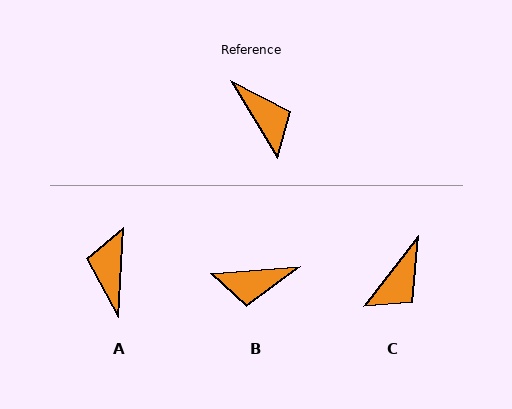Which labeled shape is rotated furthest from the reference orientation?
A, about 146 degrees away.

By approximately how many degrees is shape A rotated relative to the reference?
Approximately 146 degrees counter-clockwise.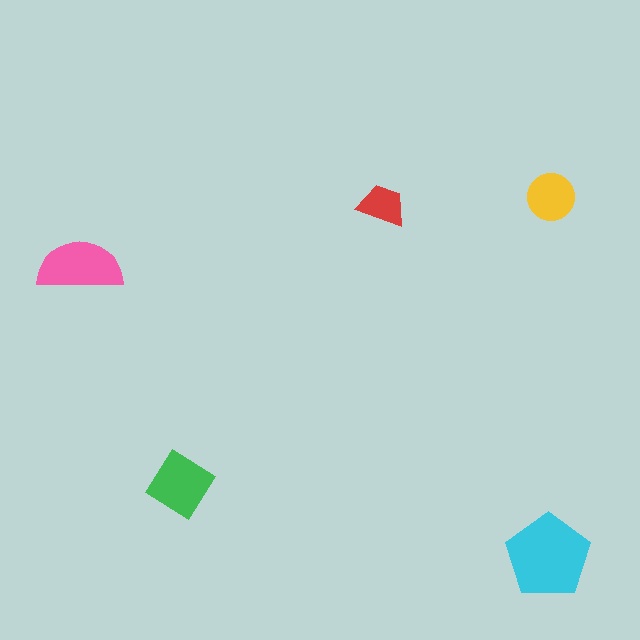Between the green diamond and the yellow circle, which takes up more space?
The green diamond.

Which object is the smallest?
The red trapezoid.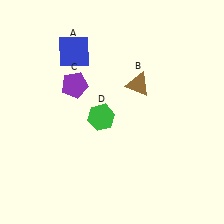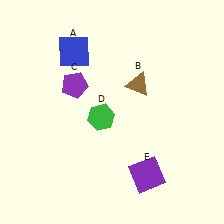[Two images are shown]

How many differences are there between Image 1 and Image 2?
There is 1 difference between the two images.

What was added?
A purple square (E) was added in Image 2.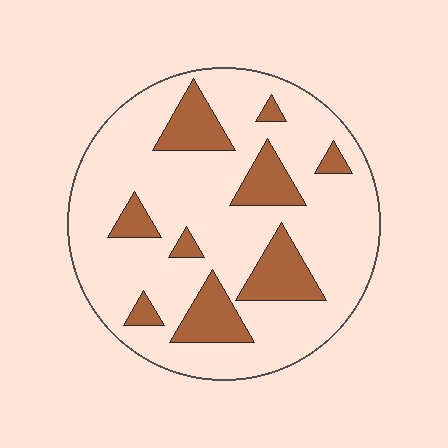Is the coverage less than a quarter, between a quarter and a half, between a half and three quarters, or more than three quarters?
Less than a quarter.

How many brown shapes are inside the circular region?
9.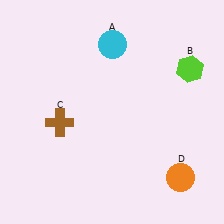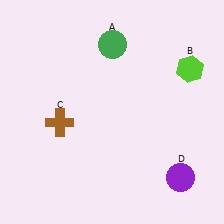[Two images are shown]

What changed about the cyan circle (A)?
In Image 1, A is cyan. In Image 2, it changed to green.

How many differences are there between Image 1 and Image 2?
There are 2 differences between the two images.